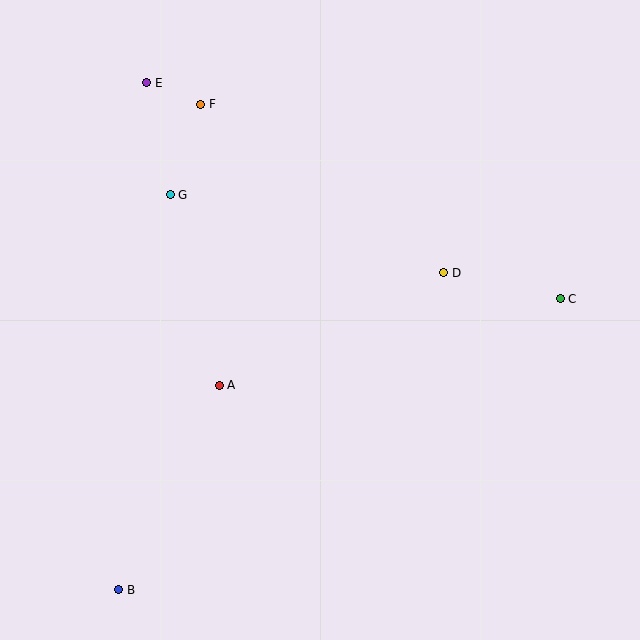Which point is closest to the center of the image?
Point A at (219, 385) is closest to the center.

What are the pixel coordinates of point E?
Point E is at (147, 83).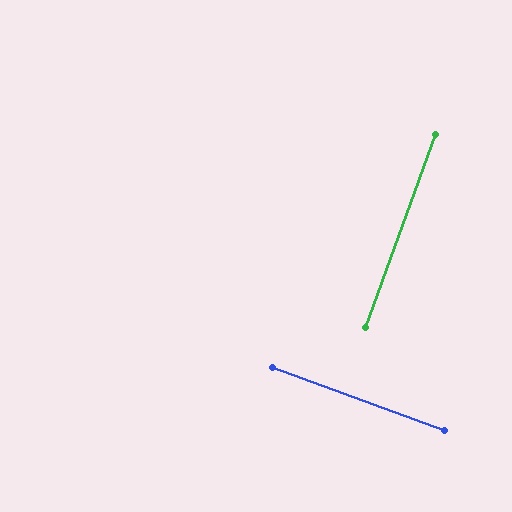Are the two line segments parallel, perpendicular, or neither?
Perpendicular — they meet at approximately 90°.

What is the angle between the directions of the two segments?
Approximately 90 degrees.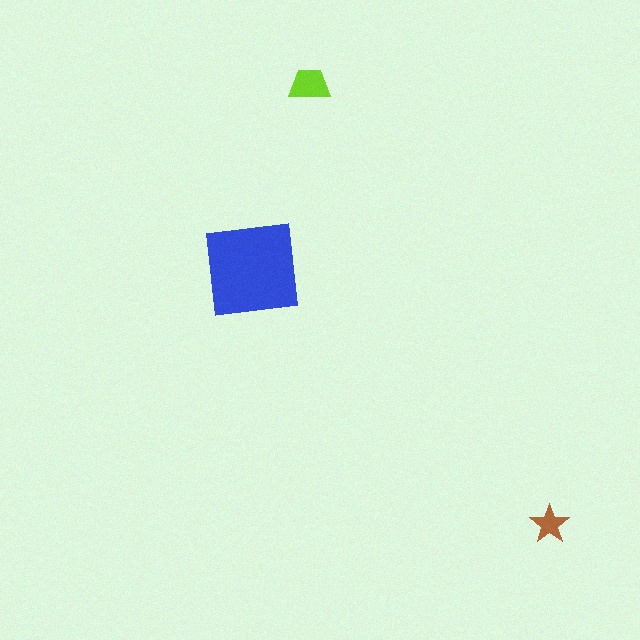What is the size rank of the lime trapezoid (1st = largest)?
2nd.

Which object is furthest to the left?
The blue square is leftmost.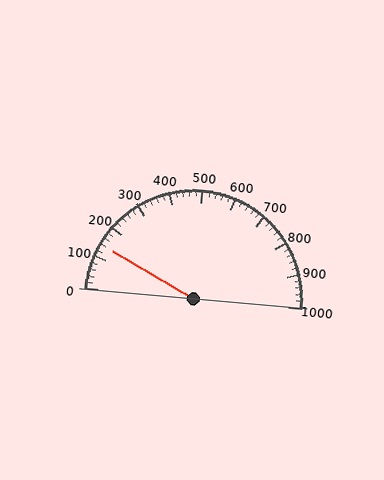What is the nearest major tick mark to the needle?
The nearest major tick mark is 100.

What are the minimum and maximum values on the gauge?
The gauge ranges from 0 to 1000.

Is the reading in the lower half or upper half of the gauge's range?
The reading is in the lower half of the range (0 to 1000).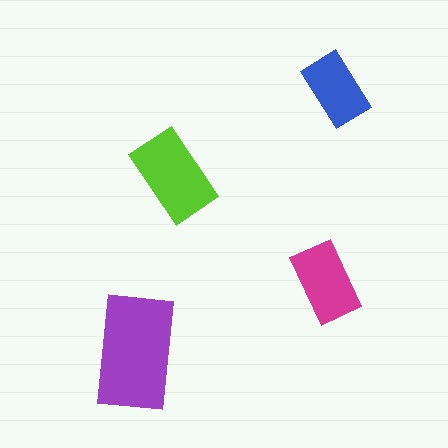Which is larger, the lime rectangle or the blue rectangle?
The lime one.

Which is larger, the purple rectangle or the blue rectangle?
The purple one.